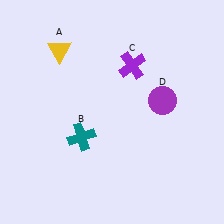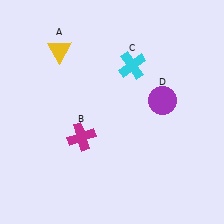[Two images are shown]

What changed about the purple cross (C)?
In Image 1, C is purple. In Image 2, it changed to cyan.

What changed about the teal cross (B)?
In Image 1, B is teal. In Image 2, it changed to magenta.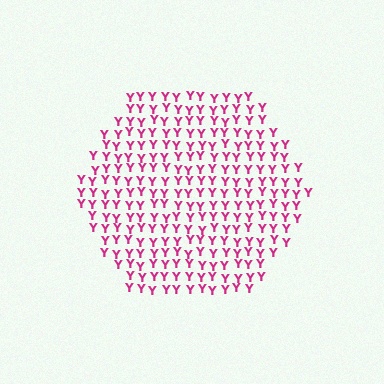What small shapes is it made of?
It is made of small letter Y's.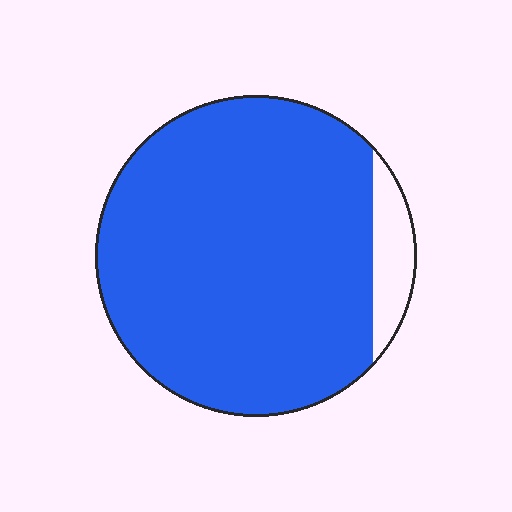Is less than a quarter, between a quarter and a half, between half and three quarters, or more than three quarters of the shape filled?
More than three quarters.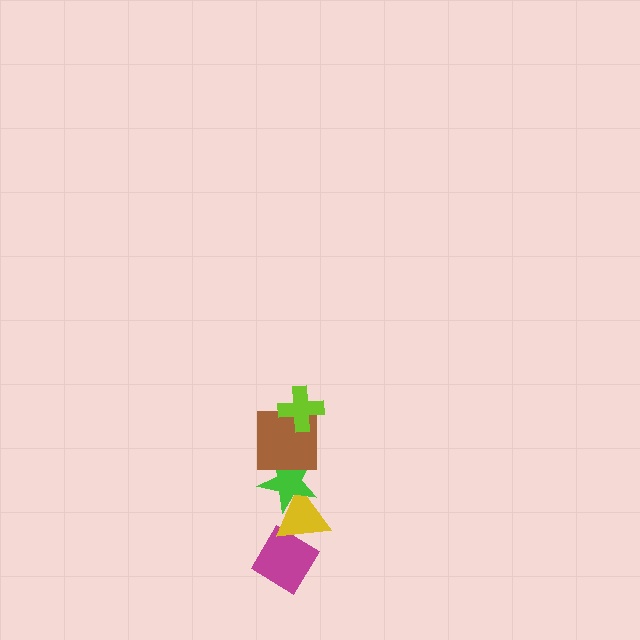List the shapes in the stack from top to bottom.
From top to bottom: the lime cross, the brown square, the green star, the yellow triangle, the magenta diamond.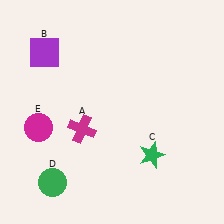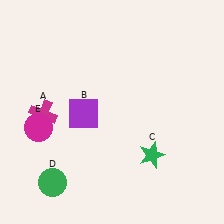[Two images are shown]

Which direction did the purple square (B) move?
The purple square (B) moved down.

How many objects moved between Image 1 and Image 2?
2 objects moved between the two images.